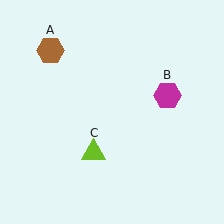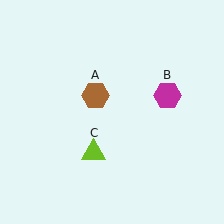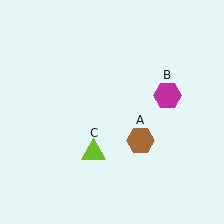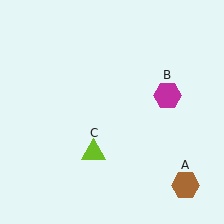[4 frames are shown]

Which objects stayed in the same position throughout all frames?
Magenta hexagon (object B) and lime triangle (object C) remained stationary.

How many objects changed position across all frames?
1 object changed position: brown hexagon (object A).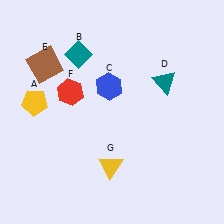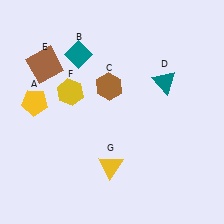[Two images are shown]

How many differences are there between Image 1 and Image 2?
There are 2 differences between the two images.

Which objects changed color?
C changed from blue to brown. F changed from red to yellow.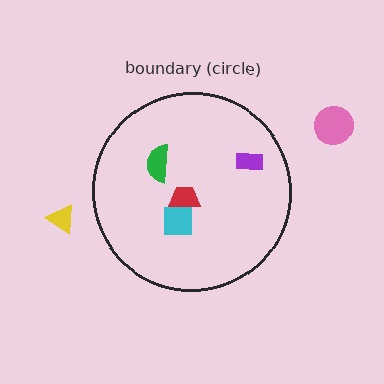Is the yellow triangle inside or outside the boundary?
Outside.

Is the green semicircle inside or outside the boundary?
Inside.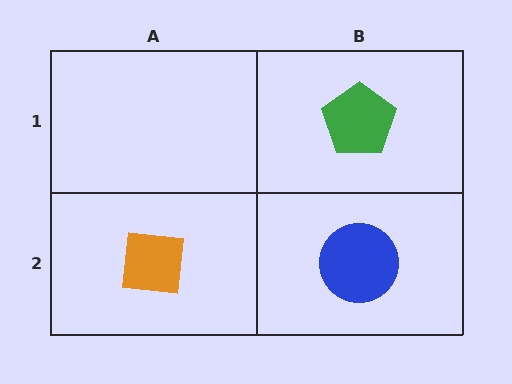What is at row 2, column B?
A blue circle.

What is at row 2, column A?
An orange square.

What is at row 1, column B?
A green pentagon.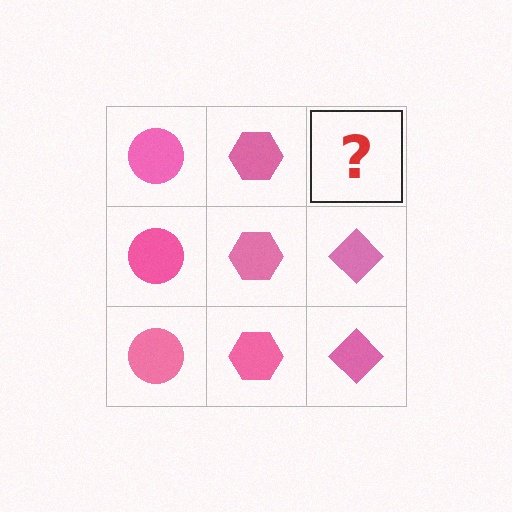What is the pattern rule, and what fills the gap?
The rule is that each column has a consistent shape. The gap should be filled with a pink diamond.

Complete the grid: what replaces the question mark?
The question mark should be replaced with a pink diamond.